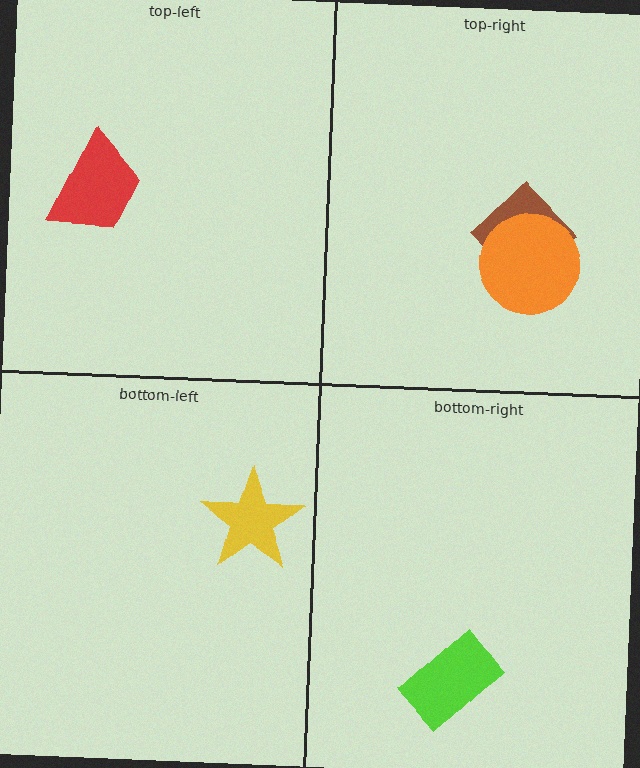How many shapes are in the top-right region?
2.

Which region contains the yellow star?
The bottom-left region.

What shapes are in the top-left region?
The red trapezoid.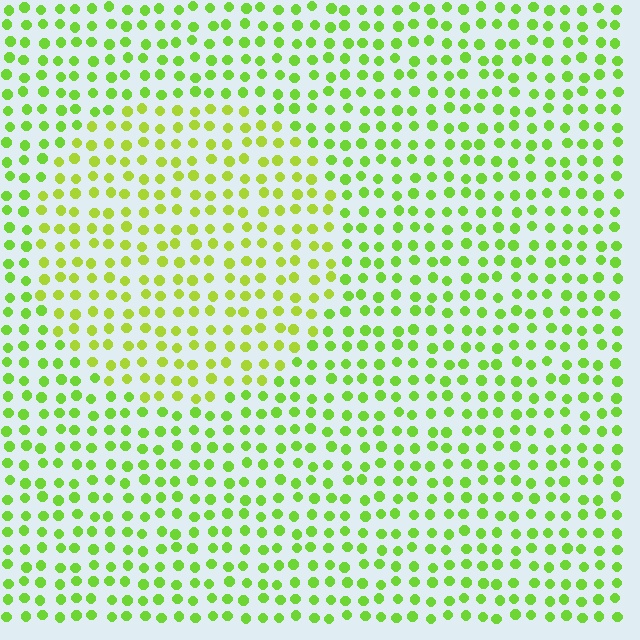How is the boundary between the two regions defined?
The boundary is defined purely by a slight shift in hue (about 21 degrees). Spacing, size, and orientation are identical on both sides.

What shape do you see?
I see a circle.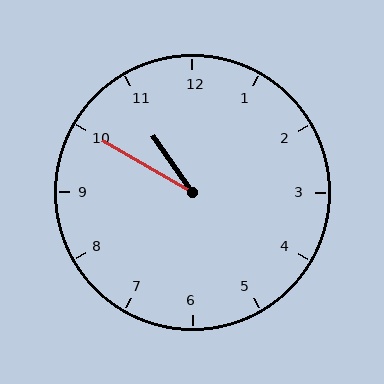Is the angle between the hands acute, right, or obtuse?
It is acute.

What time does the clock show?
10:50.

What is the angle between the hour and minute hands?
Approximately 25 degrees.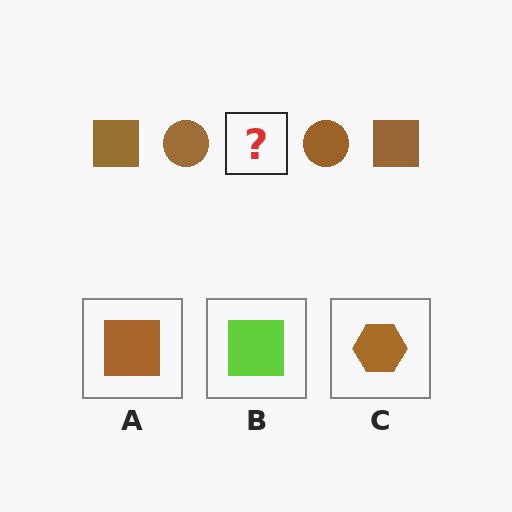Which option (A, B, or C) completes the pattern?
A.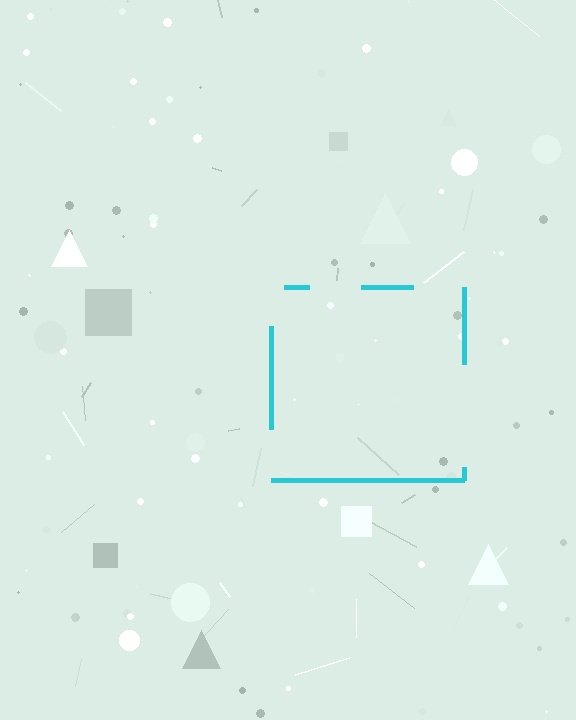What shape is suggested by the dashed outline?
The dashed outline suggests a square.